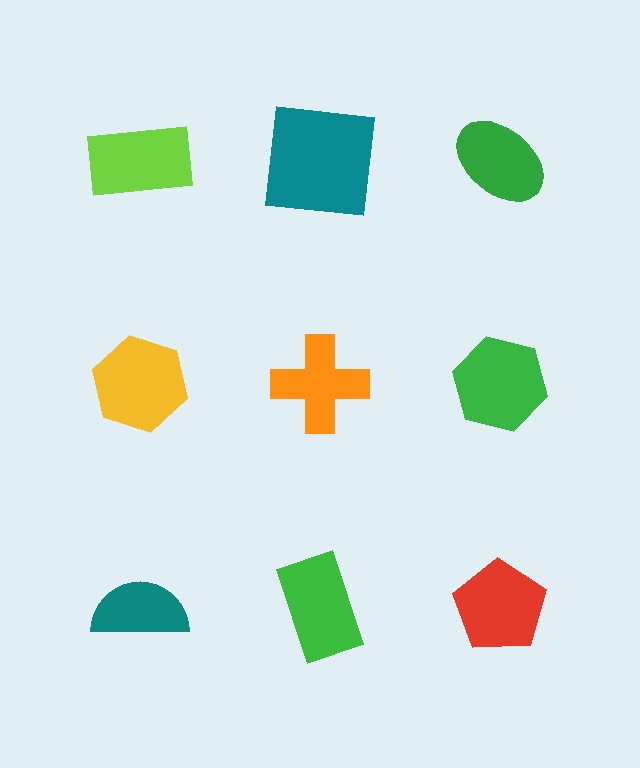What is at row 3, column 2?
A green rectangle.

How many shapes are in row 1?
3 shapes.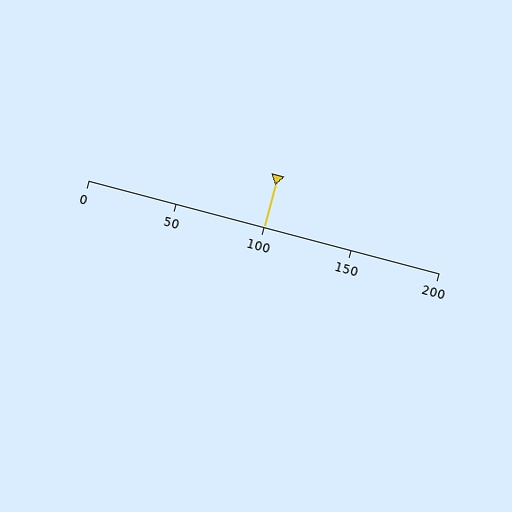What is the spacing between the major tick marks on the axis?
The major ticks are spaced 50 apart.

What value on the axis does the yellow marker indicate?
The marker indicates approximately 100.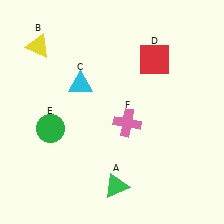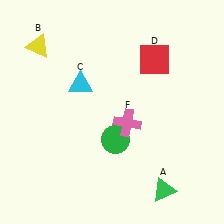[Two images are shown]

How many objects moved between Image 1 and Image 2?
2 objects moved between the two images.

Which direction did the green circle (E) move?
The green circle (E) moved right.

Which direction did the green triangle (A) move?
The green triangle (A) moved right.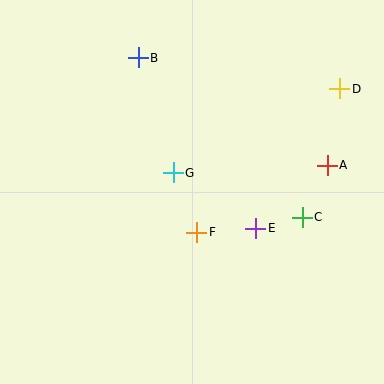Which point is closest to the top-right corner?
Point D is closest to the top-right corner.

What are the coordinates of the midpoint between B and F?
The midpoint between B and F is at (167, 145).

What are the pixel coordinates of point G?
Point G is at (173, 173).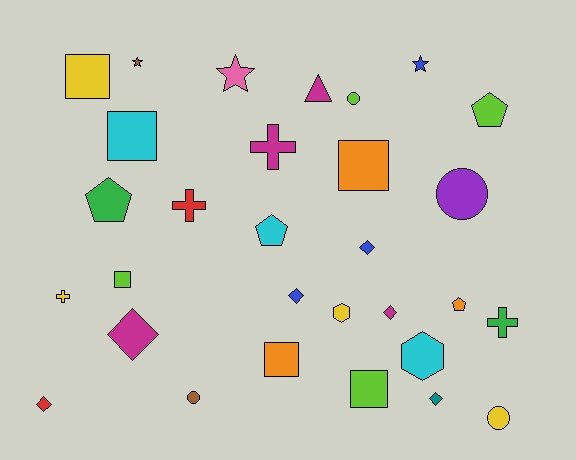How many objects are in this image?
There are 30 objects.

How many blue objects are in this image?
There are 3 blue objects.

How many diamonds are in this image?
There are 6 diamonds.